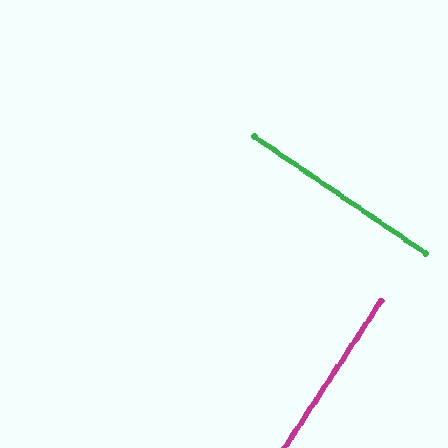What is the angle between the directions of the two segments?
Approximately 89 degrees.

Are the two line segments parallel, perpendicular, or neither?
Perpendicular — they meet at approximately 89°.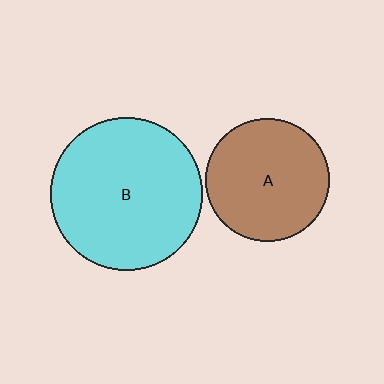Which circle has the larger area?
Circle B (cyan).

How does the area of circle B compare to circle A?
Approximately 1.5 times.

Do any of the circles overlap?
No, none of the circles overlap.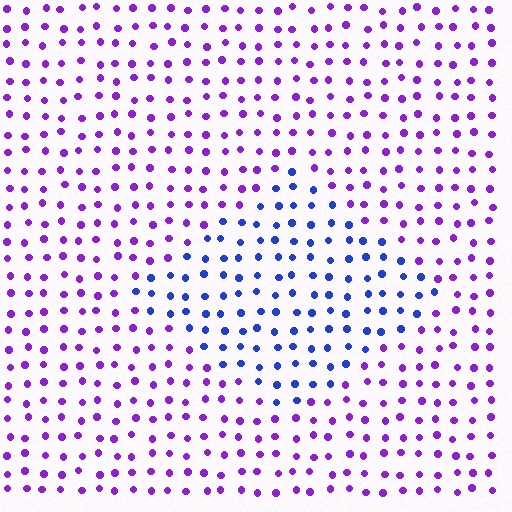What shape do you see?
I see a diamond.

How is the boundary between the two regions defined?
The boundary is defined purely by a slight shift in hue (about 49 degrees). Spacing, size, and orientation are identical on both sides.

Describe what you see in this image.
The image is filled with small purple elements in a uniform arrangement. A diamond-shaped region is visible where the elements are tinted to a slightly different hue, forming a subtle color boundary.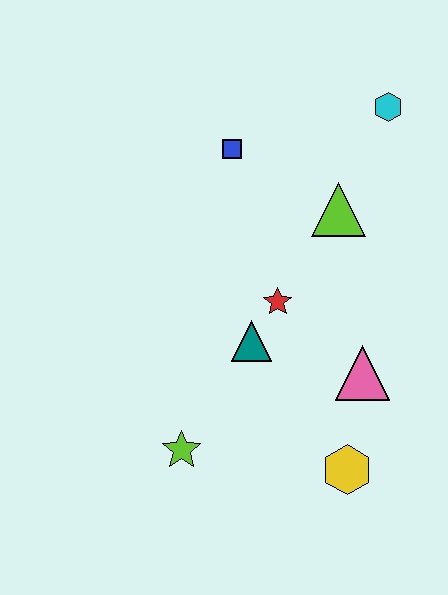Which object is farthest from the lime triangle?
The lime star is farthest from the lime triangle.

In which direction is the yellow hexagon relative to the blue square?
The yellow hexagon is below the blue square.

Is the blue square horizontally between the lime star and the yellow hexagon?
Yes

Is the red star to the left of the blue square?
No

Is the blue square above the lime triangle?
Yes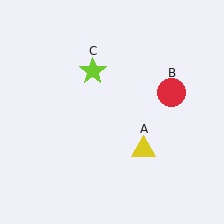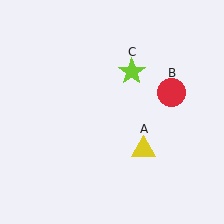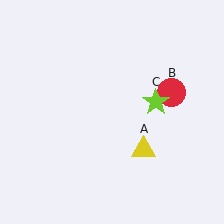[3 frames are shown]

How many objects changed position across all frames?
1 object changed position: lime star (object C).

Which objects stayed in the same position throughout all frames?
Yellow triangle (object A) and red circle (object B) remained stationary.